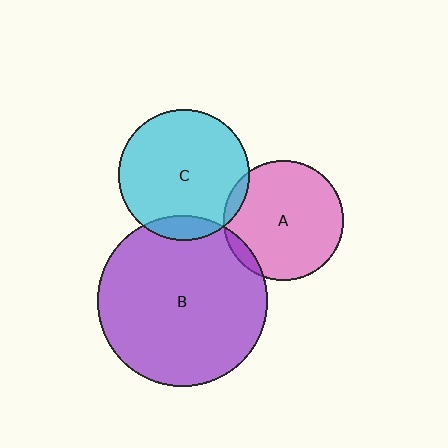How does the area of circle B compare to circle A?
Approximately 2.0 times.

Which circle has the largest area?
Circle B (purple).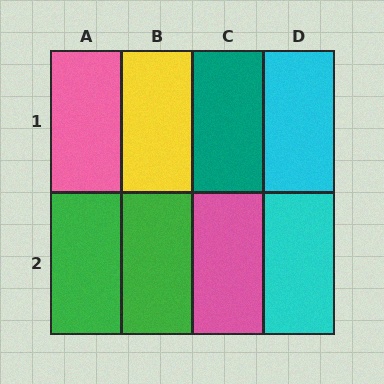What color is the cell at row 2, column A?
Green.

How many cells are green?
2 cells are green.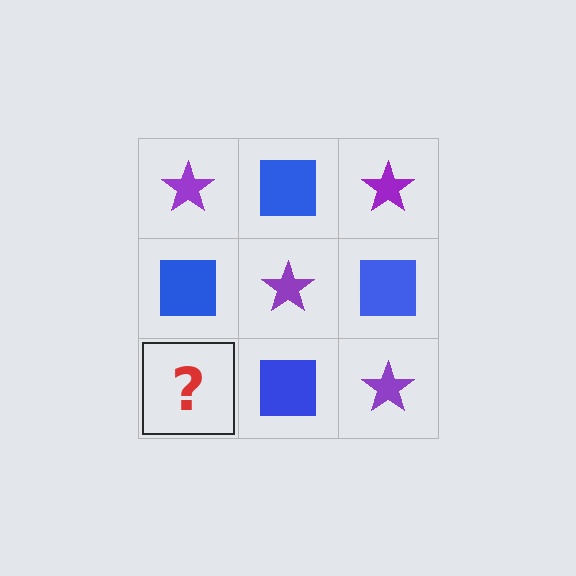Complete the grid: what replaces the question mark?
The question mark should be replaced with a purple star.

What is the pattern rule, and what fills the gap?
The rule is that it alternates purple star and blue square in a checkerboard pattern. The gap should be filled with a purple star.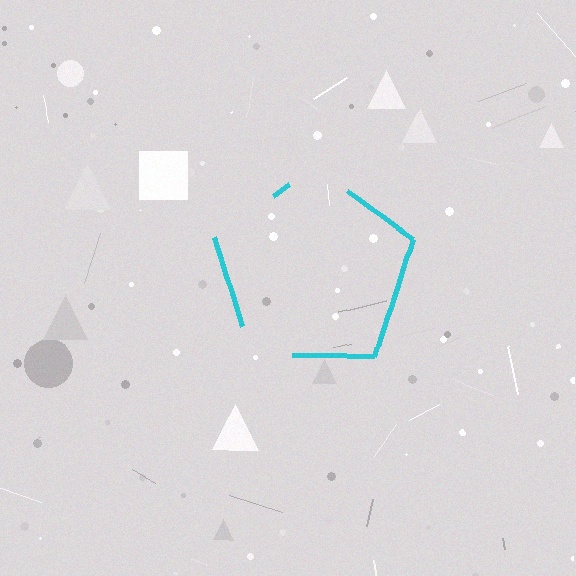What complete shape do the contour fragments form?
The contour fragments form a pentagon.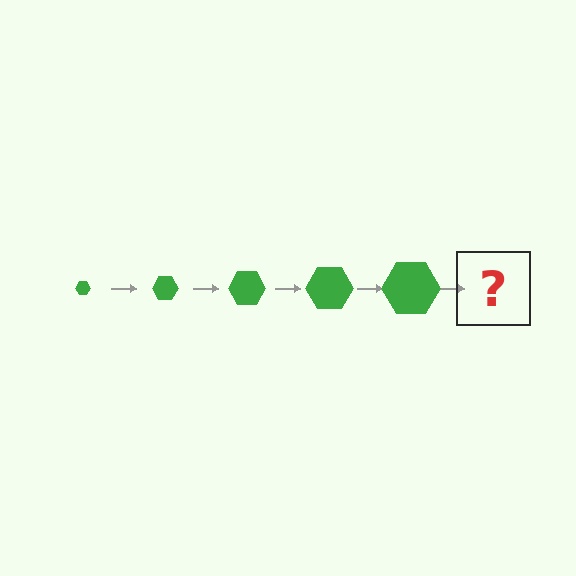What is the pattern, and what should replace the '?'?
The pattern is that the hexagon gets progressively larger each step. The '?' should be a green hexagon, larger than the previous one.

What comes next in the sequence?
The next element should be a green hexagon, larger than the previous one.